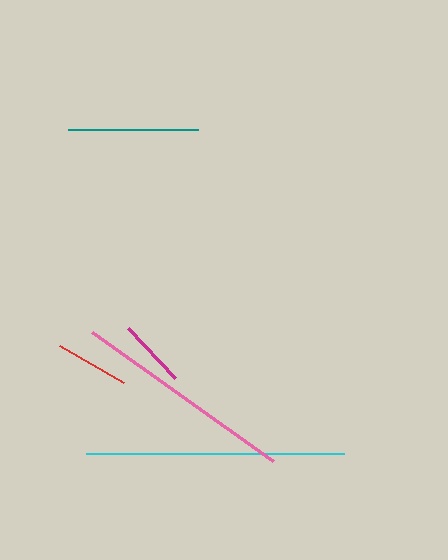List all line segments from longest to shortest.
From longest to shortest: cyan, pink, teal, red, magenta.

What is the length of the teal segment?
The teal segment is approximately 130 pixels long.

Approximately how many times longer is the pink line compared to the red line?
The pink line is approximately 3.0 times the length of the red line.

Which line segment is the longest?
The cyan line is the longest at approximately 258 pixels.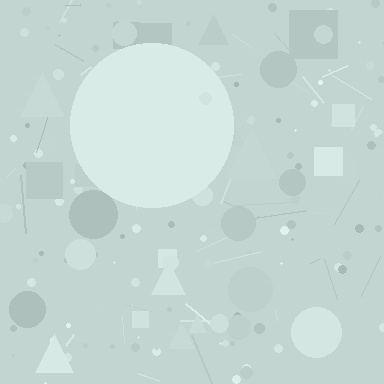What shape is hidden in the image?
A circle is hidden in the image.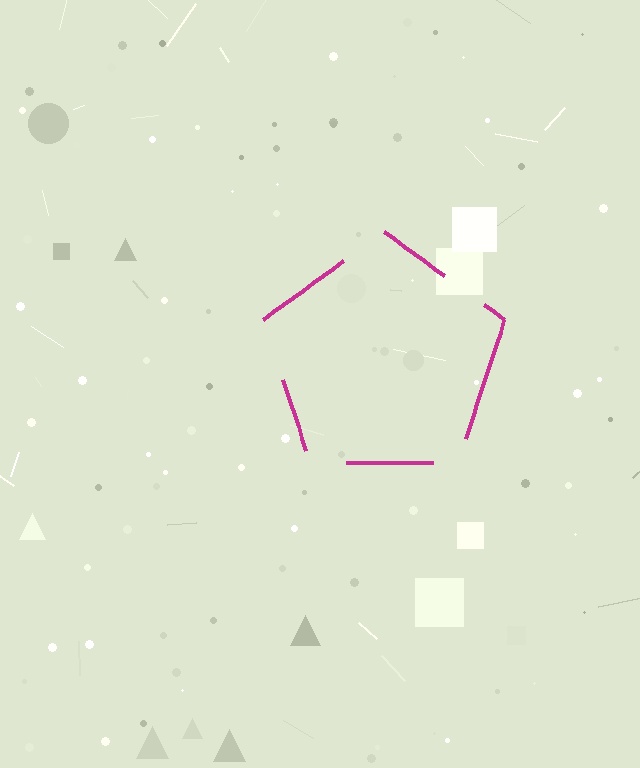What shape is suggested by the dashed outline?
The dashed outline suggests a pentagon.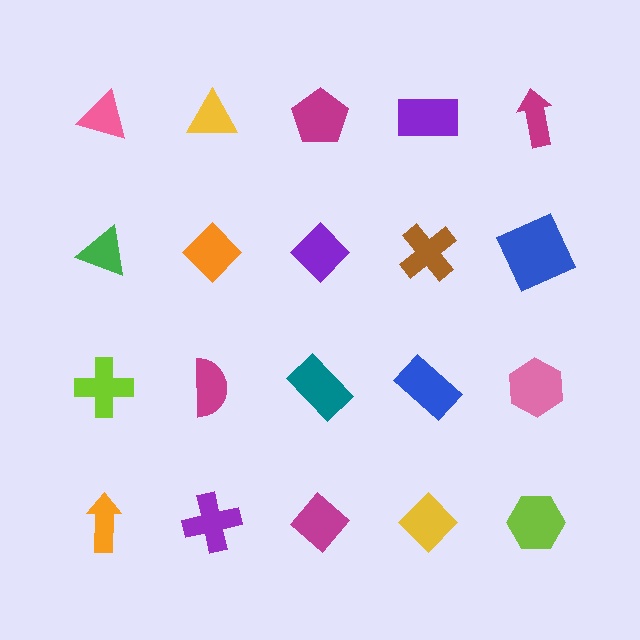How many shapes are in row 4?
5 shapes.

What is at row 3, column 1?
A lime cross.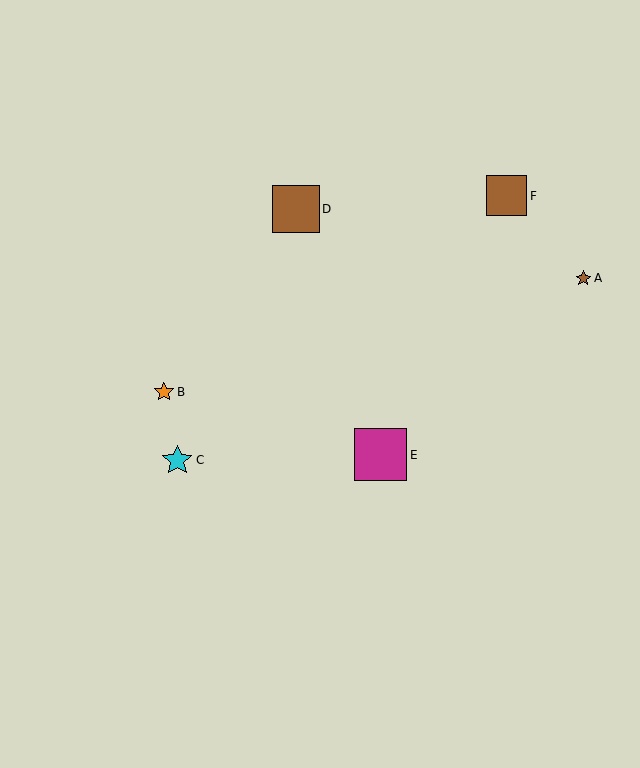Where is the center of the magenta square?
The center of the magenta square is at (381, 455).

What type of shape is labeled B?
Shape B is an orange star.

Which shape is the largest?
The magenta square (labeled E) is the largest.